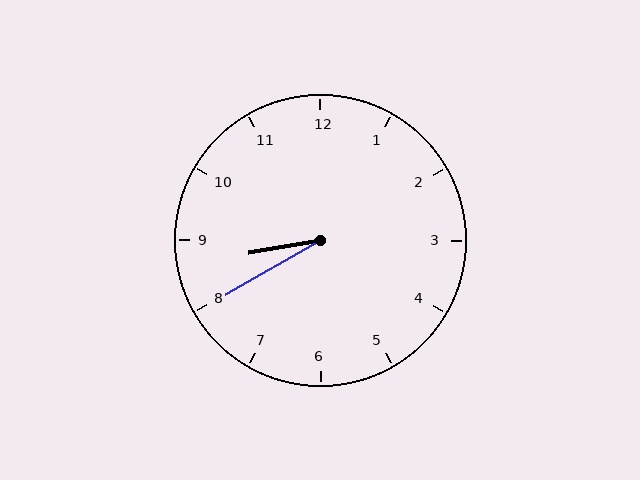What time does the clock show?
8:40.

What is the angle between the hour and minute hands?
Approximately 20 degrees.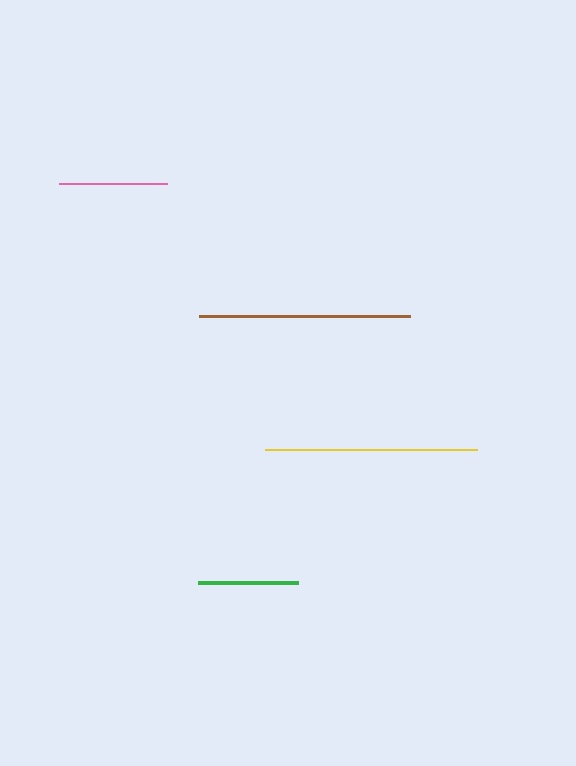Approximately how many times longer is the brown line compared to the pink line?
The brown line is approximately 2.0 times the length of the pink line.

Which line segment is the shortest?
The green line is the shortest at approximately 99 pixels.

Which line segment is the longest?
The yellow line is the longest at approximately 212 pixels.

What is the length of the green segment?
The green segment is approximately 99 pixels long.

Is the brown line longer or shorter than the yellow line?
The yellow line is longer than the brown line.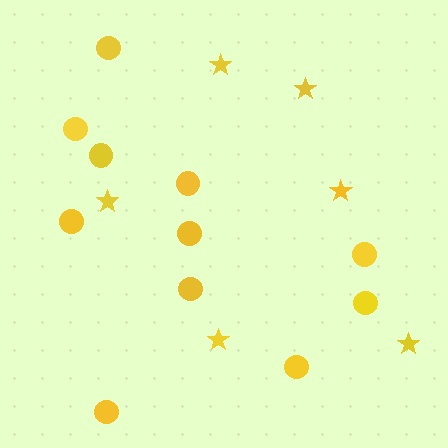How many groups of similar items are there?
There are 2 groups: one group of circles (11) and one group of stars (6).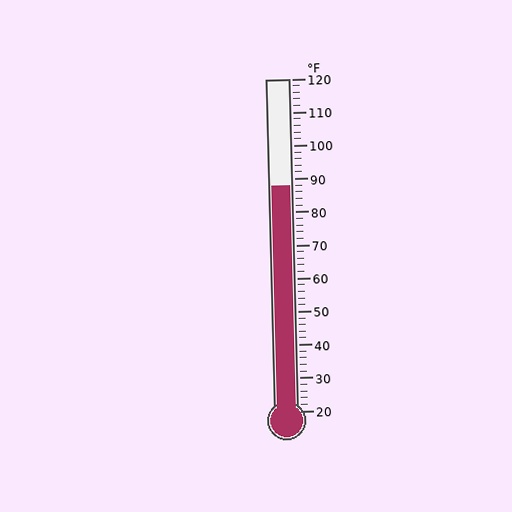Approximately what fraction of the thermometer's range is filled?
The thermometer is filled to approximately 70% of its range.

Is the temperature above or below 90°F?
The temperature is below 90°F.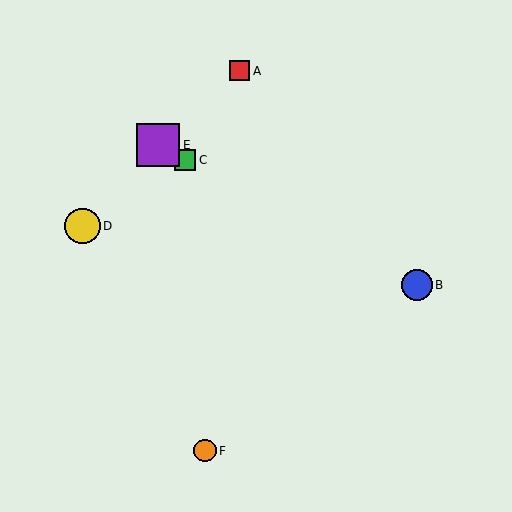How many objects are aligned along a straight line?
3 objects (B, C, E) are aligned along a straight line.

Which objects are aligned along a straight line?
Objects B, C, E are aligned along a straight line.